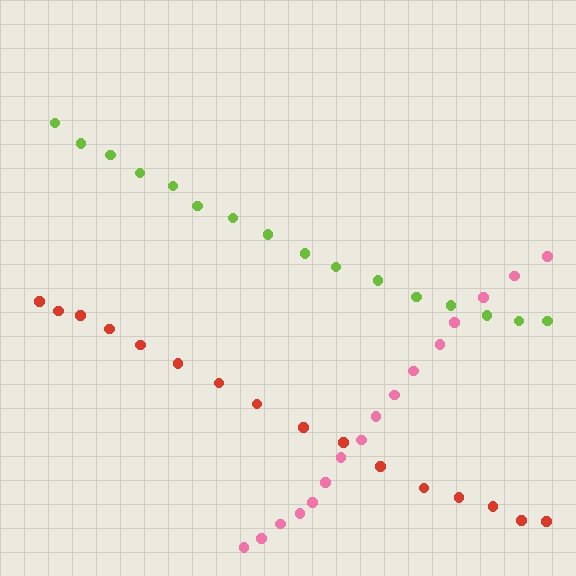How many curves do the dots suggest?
There are 3 distinct paths.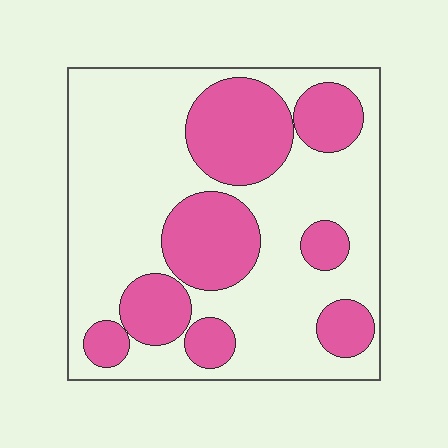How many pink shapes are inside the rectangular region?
8.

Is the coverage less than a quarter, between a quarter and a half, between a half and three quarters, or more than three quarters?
Between a quarter and a half.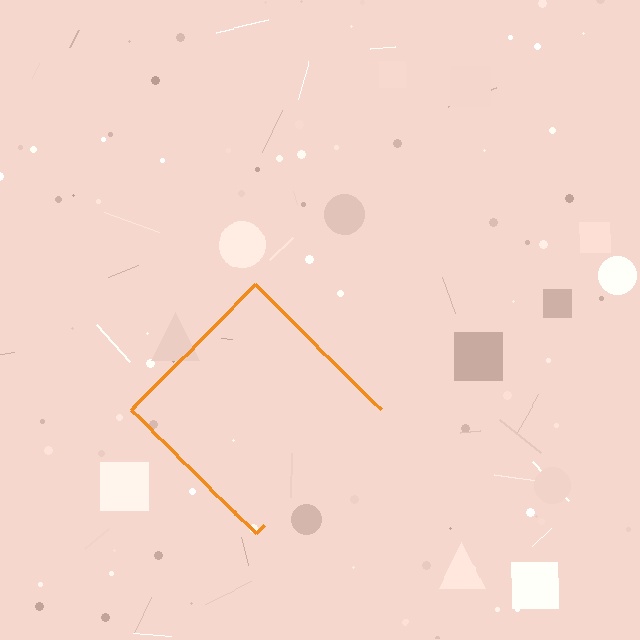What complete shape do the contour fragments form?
The contour fragments form a diamond.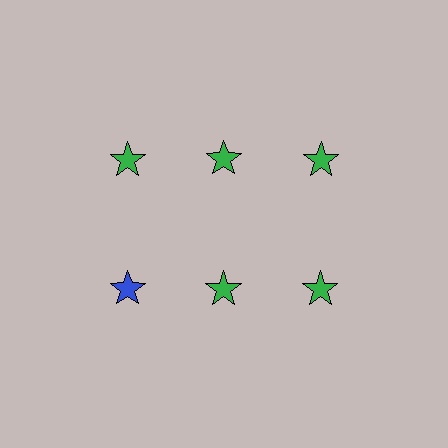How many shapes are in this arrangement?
There are 6 shapes arranged in a grid pattern.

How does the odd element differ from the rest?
It has a different color: blue instead of green.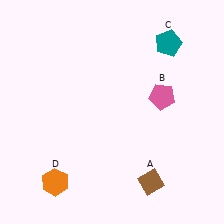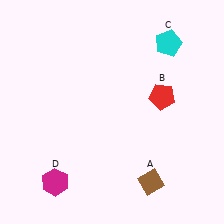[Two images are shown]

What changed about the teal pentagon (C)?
In Image 1, C is teal. In Image 2, it changed to cyan.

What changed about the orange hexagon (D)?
In Image 1, D is orange. In Image 2, it changed to magenta.